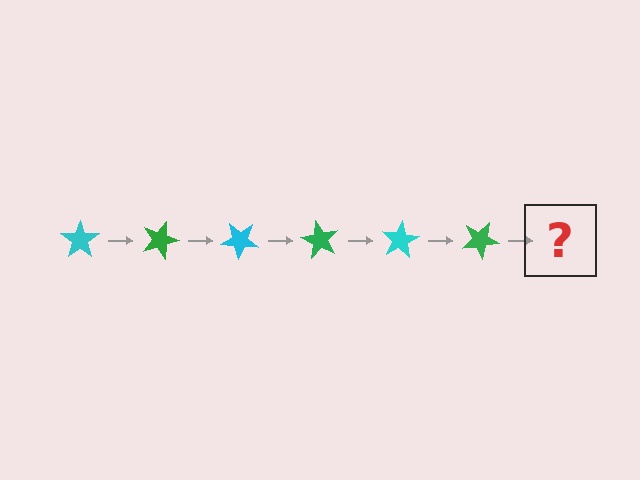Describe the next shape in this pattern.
It should be a cyan star, rotated 120 degrees from the start.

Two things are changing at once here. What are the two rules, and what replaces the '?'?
The two rules are that it rotates 20 degrees each step and the color cycles through cyan and green. The '?' should be a cyan star, rotated 120 degrees from the start.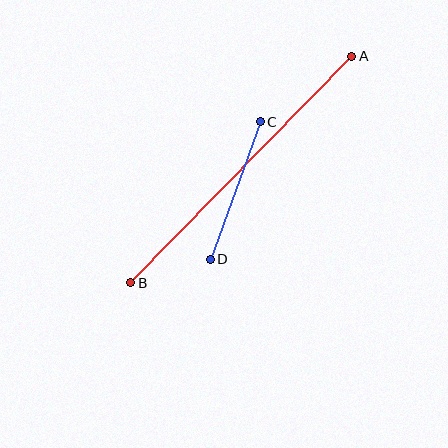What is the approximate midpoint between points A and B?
The midpoint is at approximately (241, 169) pixels.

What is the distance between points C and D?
The distance is approximately 146 pixels.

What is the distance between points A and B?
The distance is approximately 316 pixels.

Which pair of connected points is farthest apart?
Points A and B are farthest apart.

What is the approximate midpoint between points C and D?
The midpoint is at approximately (235, 190) pixels.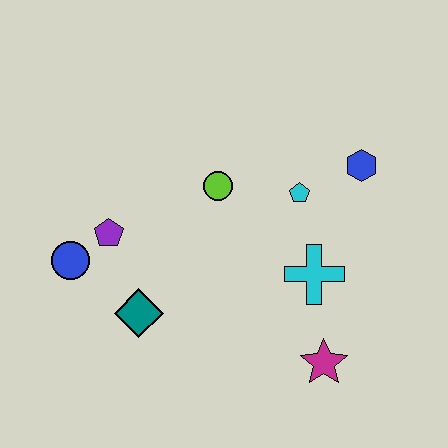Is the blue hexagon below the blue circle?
No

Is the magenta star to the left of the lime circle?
No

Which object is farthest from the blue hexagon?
The blue circle is farthest from the blue hexagon.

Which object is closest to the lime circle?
The cyan pentagon is closest to the lime circle.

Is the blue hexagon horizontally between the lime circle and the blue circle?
No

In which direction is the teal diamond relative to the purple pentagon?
The teal diamond is below the purple pentagon.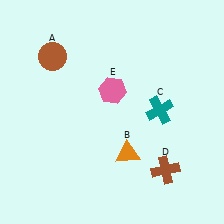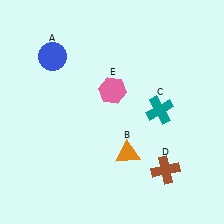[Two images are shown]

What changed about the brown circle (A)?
In Image 1, A is brown. In Image 2, it changed to blue.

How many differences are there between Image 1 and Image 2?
There is 1 difference between the two images.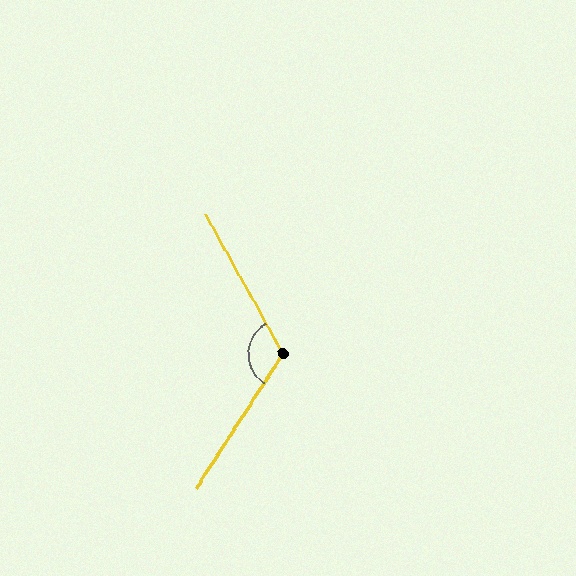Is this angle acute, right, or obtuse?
It is obtuse.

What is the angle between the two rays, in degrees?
Approximately 118 degrees.